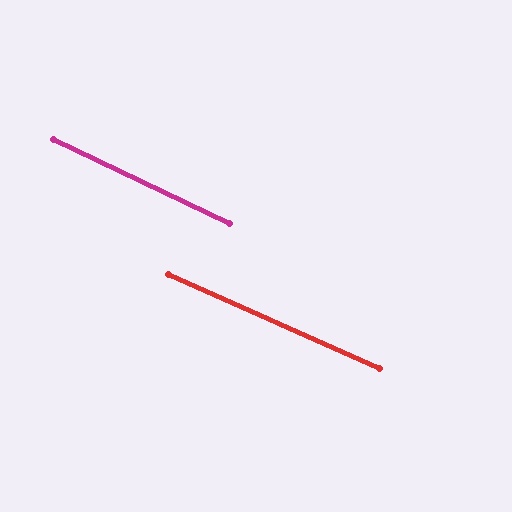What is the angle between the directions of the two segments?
Approximately 2 degrees.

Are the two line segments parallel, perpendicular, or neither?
Parallel — their directions differ by only 1.8°.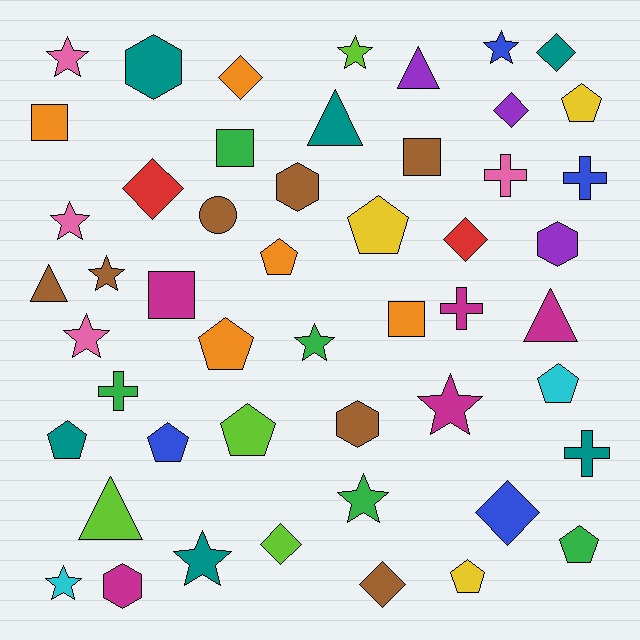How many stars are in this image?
There are 11 stars.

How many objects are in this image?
There are 50 objects.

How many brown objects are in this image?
There are 7 brown objects.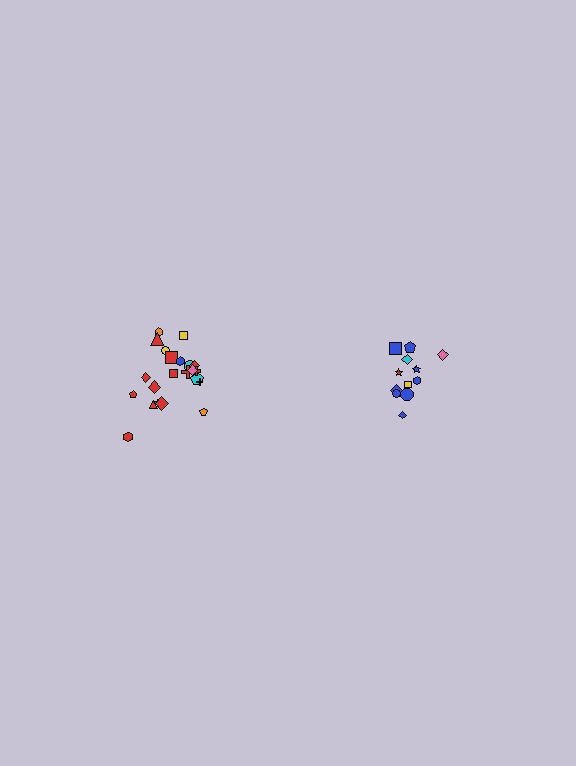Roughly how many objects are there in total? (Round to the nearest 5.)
Roughly 35 objects in total.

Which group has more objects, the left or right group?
The left group.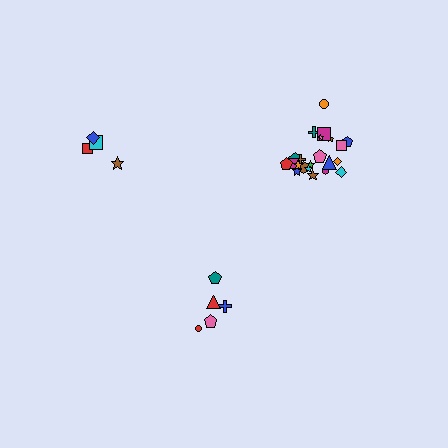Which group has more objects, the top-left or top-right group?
The top-right group.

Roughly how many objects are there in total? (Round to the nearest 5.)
Roughly 30 objects in total.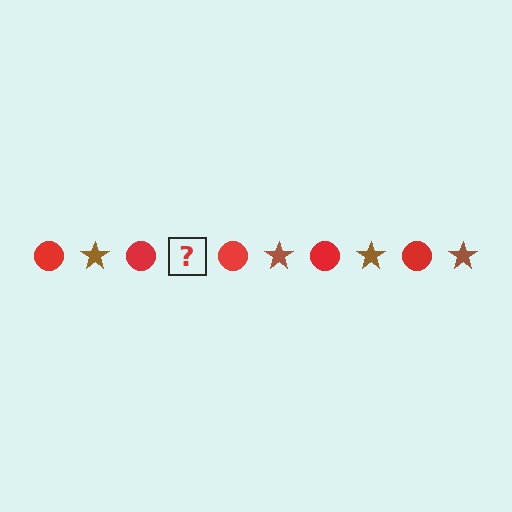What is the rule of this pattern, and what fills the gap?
The rule is that the pattern alternates between red circle and brown star. The gap should be filled with a brown star.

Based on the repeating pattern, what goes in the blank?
The blank should be a brown star.